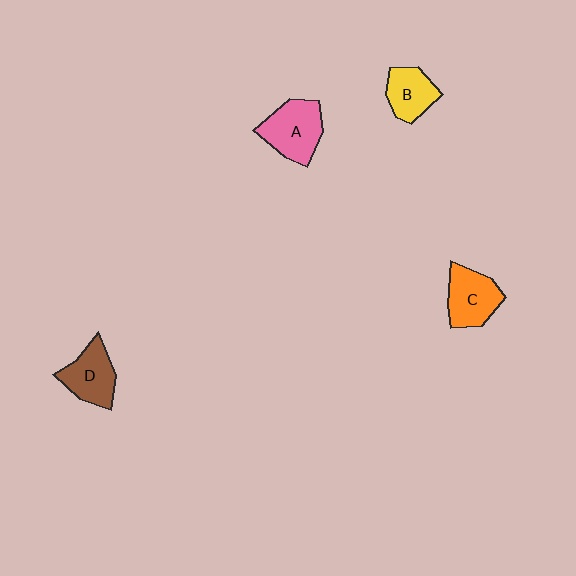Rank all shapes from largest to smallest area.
From largest to smallest: A (pink), C (orange), D (brown), B (yellow).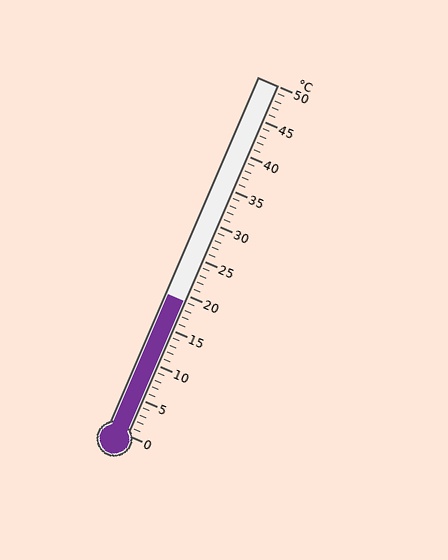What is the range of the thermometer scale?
The thermometer scale ranges from 0°C to 50°C.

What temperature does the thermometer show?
The thermometer shows approximately 19°C.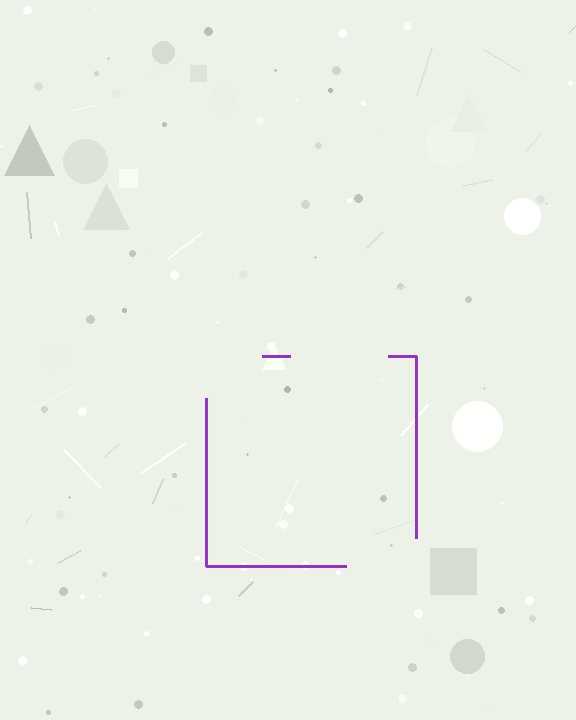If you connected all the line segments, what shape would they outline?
They would outline a square.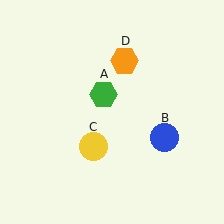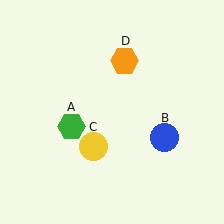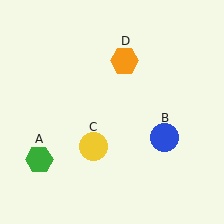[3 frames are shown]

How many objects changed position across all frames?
1 object changed position: green hexagon (object A).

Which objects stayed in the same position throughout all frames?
Blue circle (object B) and yellow circle (object C) and orange hexagon (object D) remained stationary.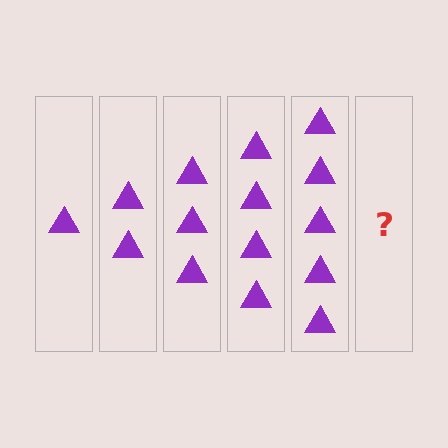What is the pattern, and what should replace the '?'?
The pattern is that each step adds one more triangle. The '?' should be 6 triangles.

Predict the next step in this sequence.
The next step is 6 triangles.